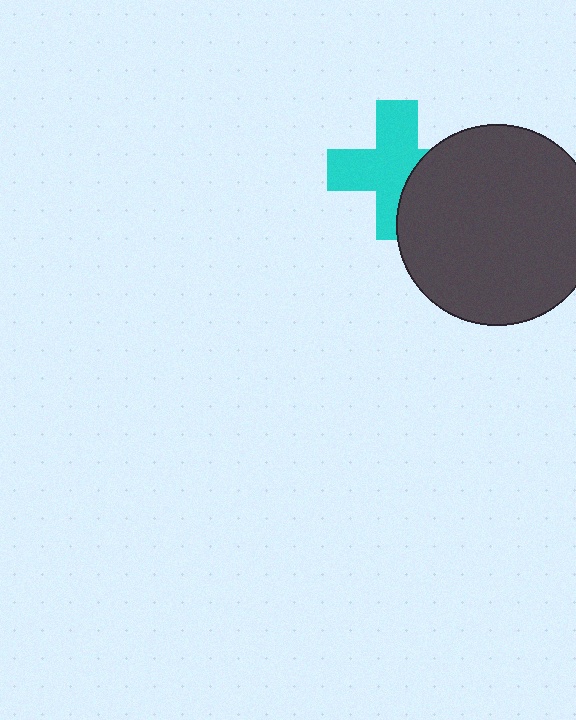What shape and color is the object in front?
The object in front is a dark gray circle.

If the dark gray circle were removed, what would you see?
You would see the complete cyan cross.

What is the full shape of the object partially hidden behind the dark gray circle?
The partially hidden object is a cyan cross.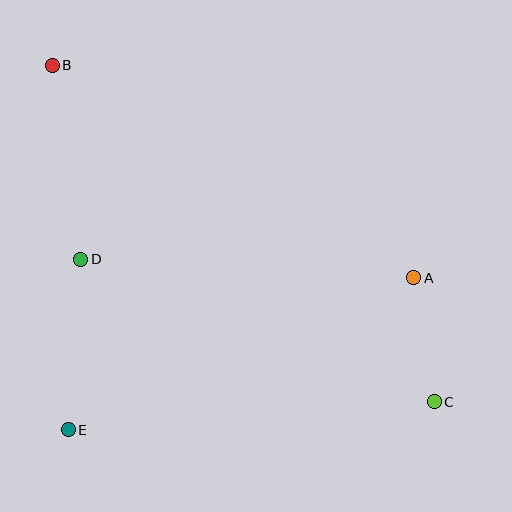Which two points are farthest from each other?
Points B and C are farthest from each other.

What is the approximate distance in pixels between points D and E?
The distance between D and E is approximately 171 pixels.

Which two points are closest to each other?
Points A and C are closest to each other.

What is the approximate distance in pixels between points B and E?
The distance between B and E is approximately 365 pixels.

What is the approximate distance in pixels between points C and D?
The distance between C and D is approximately 381 pixels.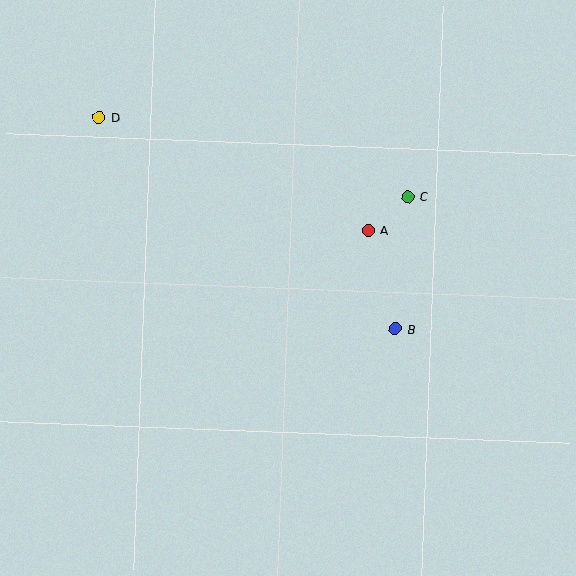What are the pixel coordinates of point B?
Point B is at (395, 329).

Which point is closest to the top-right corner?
Point C is closest to the top-right corner.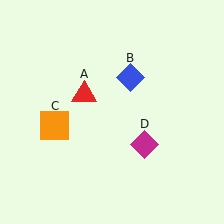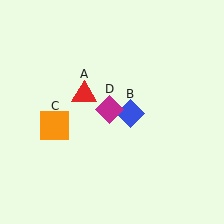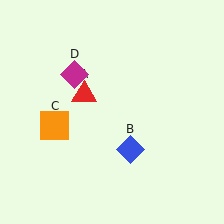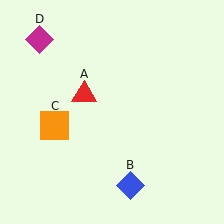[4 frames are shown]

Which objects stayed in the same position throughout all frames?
Red triangle (object A) and orange square (object C) remained stationary.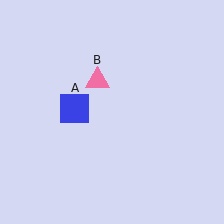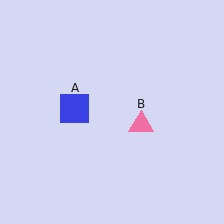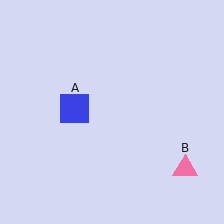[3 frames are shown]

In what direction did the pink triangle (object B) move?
The pink triangle (object B) moved down and to the right.